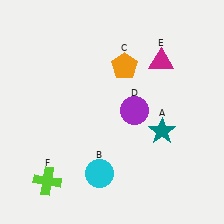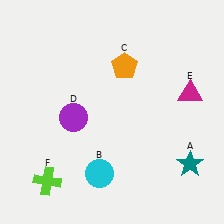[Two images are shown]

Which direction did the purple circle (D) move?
The purple circle (D) moved left.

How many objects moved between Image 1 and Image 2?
3 objects moved between the two images.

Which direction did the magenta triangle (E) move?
The magenta triangle (E) moved down.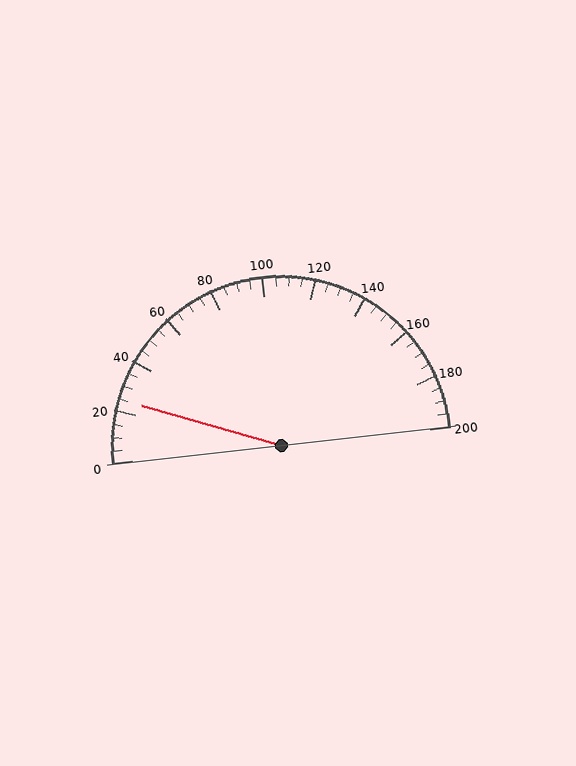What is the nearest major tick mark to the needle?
The nearest major tick mark is 20.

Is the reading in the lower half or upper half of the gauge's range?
The reading is in the lower half of the range (0 to 200).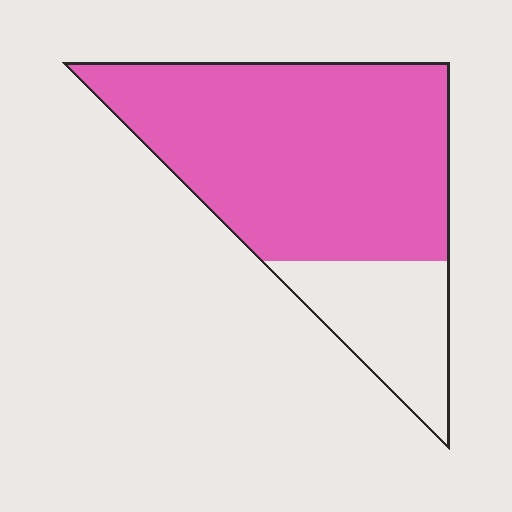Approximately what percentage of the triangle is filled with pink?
Approximately 75%.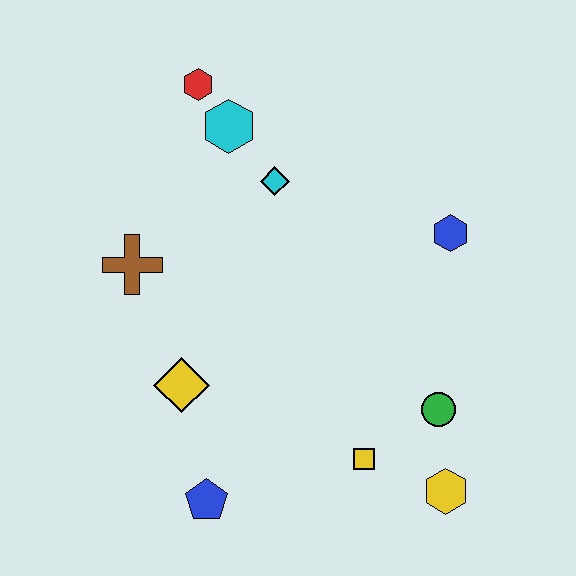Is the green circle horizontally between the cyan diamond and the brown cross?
No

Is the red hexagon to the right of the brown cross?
Yes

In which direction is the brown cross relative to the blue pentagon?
The brown cross is above the blue pentagon.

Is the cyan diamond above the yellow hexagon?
Yes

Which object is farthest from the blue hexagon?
The blue pentagon is farthest from the blue hexagon.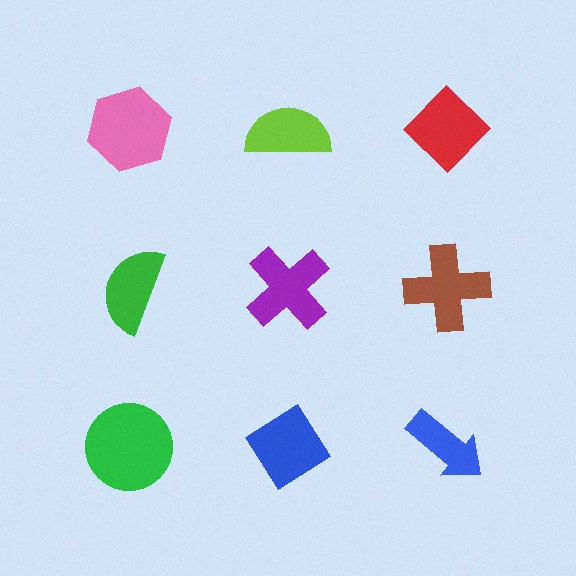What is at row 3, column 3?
A blue arrow.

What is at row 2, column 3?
A brown cross.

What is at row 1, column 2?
A lime semicircle.